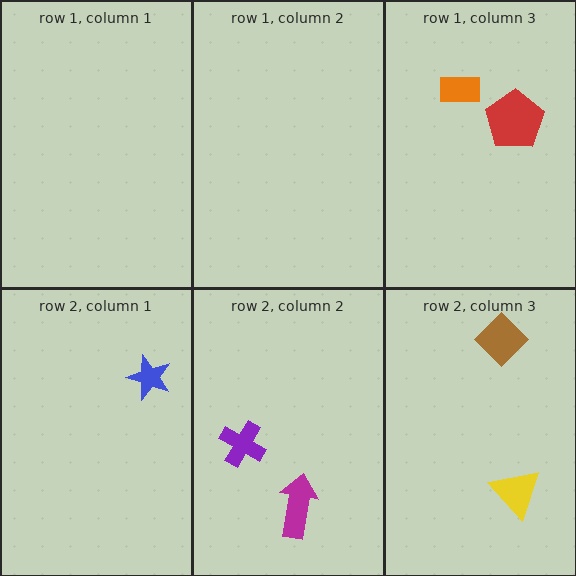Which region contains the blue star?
The row 2, column 1 region.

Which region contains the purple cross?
The row 2, column 2 region.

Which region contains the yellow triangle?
The row 2, column 3 region.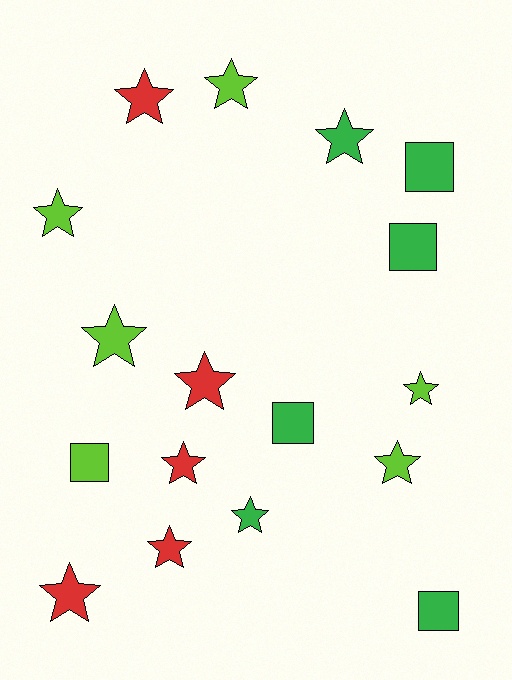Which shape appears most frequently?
Star, with 12 objects.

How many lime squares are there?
There is 1 lime square.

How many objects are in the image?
There are 17 objects.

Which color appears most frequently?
Green, with 6 objects.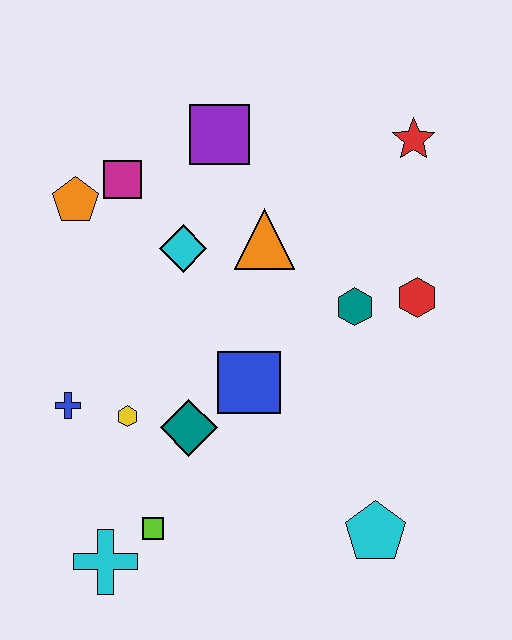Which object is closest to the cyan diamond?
The orange triangle is closest to the cyan diamond.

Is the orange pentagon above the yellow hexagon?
Yes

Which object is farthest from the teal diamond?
The red star is farthest from the teal diamond.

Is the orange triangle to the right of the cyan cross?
Yes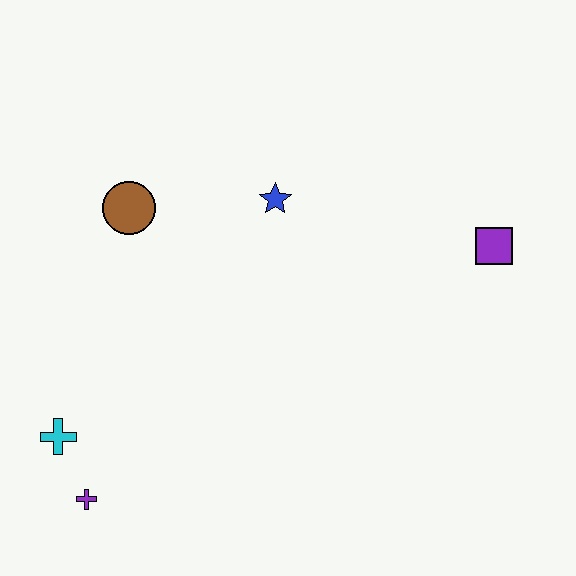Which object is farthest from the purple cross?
The purple square is farthest from the purple cross.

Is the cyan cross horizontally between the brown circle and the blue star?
No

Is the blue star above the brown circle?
Yes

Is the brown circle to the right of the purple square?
No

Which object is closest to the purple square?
The blue star is closest to the purple square.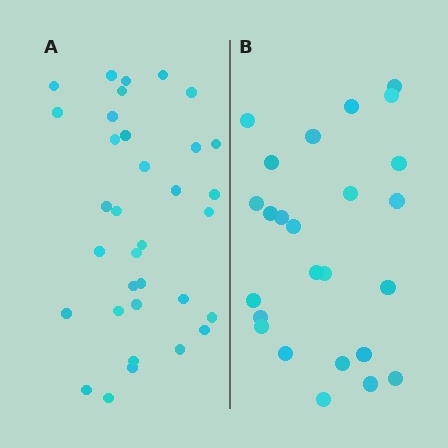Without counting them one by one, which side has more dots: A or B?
Region A (the left region) has more dots.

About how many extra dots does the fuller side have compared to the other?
Region A has roughly 8 or so more dots than region B.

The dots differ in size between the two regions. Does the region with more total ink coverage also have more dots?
No. Region B has more total ink coverage because its dots are larger, but region A actually contains more individual dots. Total area can be misleading — the number of items is what matters here.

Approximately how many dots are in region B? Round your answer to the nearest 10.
About 20 dots. (The exact count is 25, which rounds to 20.)